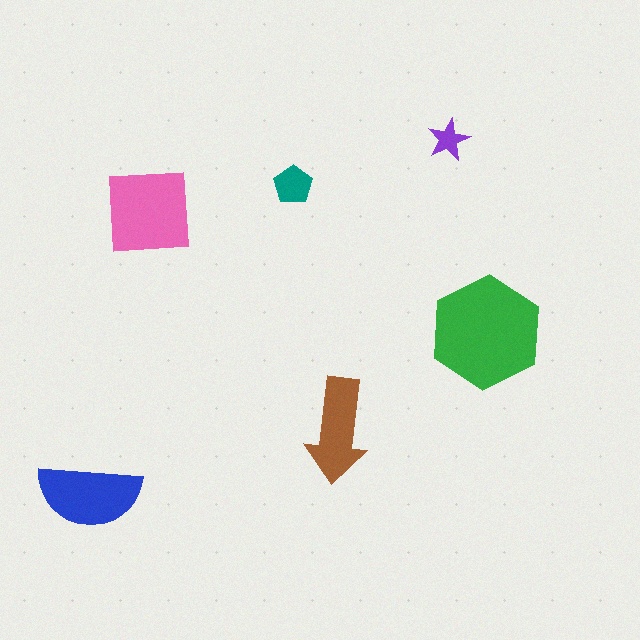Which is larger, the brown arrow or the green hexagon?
The green hexagon.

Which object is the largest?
The green hexagon.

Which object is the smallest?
The purple star.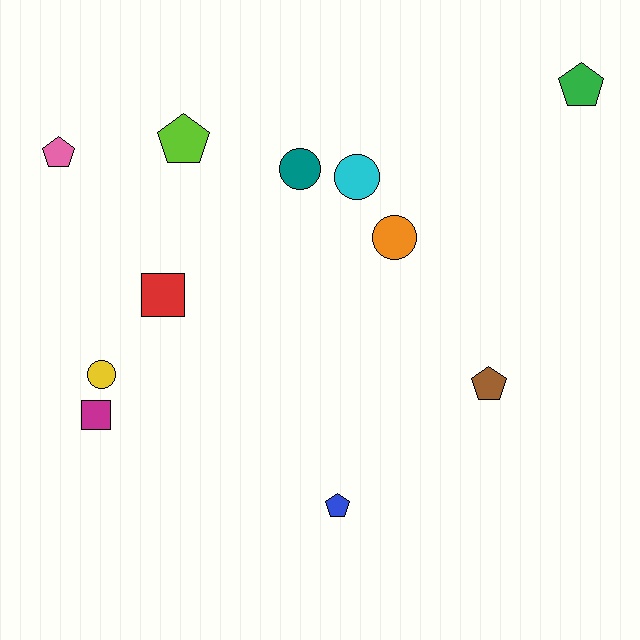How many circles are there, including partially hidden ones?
There are 4 circles.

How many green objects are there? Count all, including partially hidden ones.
There is 1 green object.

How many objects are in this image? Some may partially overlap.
There are 11 objects.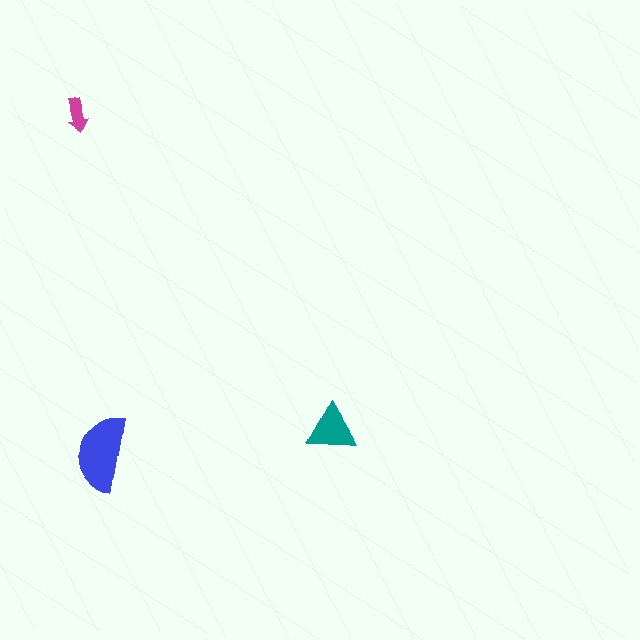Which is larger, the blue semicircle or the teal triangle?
The blue semicircle.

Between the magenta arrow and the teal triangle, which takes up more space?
The teal triangle.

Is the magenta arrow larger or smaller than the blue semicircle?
Smaller.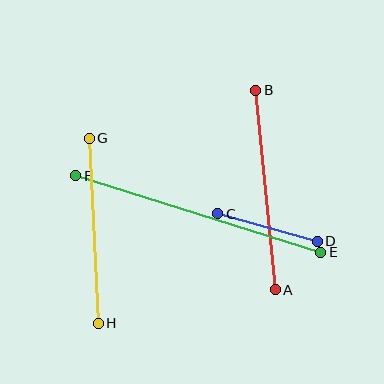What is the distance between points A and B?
The distance is approximately 200 pixels.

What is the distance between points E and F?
The distance is approximately 257 pixels.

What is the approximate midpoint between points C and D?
The midpoint is at approximately (268, 228) pixels.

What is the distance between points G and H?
The distance is approximately 185 pixels.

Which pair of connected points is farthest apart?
Points E and F are farthest apart.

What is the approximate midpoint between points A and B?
The midpoint is at approximately (265, 190) pixels.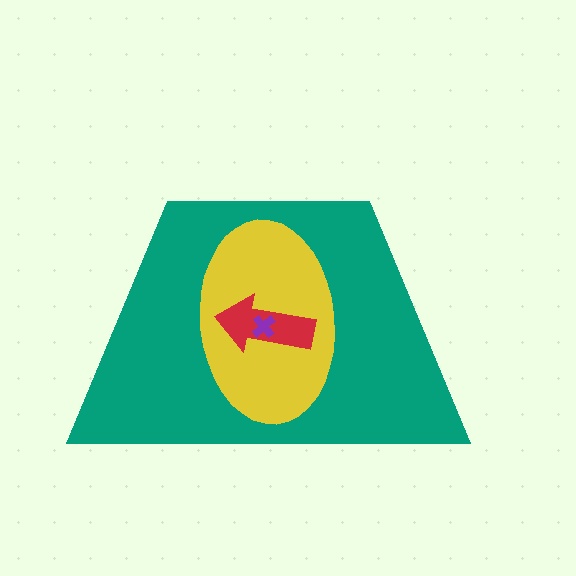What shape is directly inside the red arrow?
The purple cross.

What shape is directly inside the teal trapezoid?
The yellow ellipse.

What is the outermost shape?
The teal trapezoid.